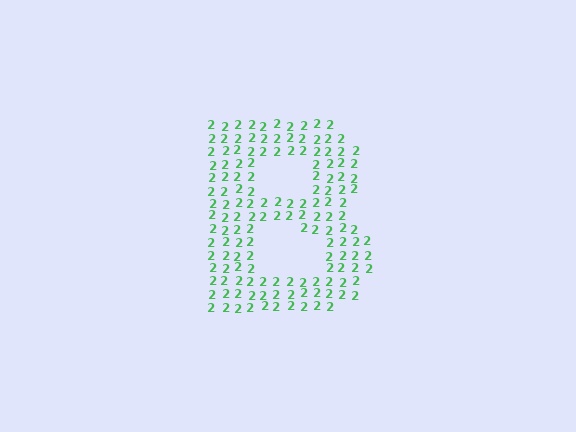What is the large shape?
The large shape is the letter B.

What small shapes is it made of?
It is made of small digit 2's.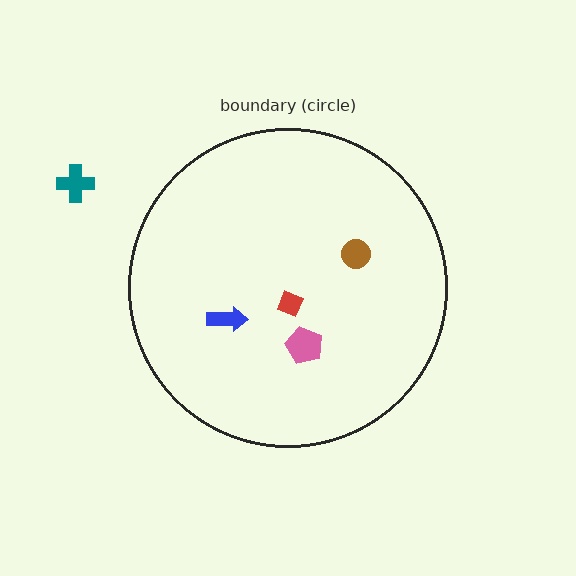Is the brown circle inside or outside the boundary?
Inside.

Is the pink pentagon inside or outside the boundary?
Inside.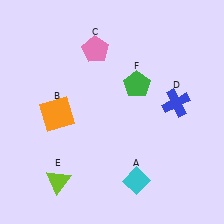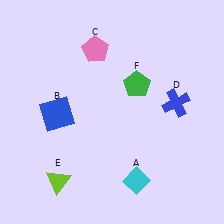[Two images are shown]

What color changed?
The square (B) changed from orange in Image 1 to blue in Image 2.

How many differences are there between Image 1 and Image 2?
There is 1 difference between the two images.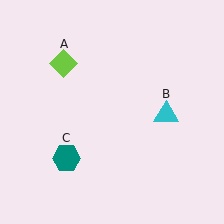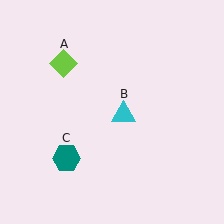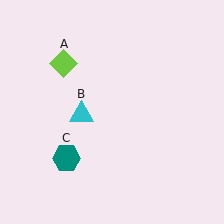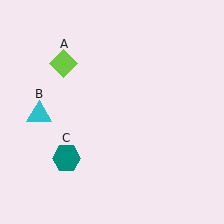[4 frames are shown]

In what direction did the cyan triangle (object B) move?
The cyan triangle (object B) moved left.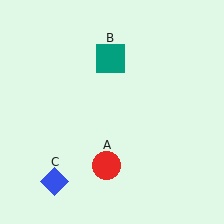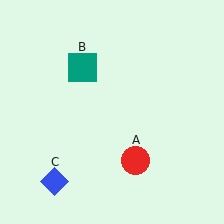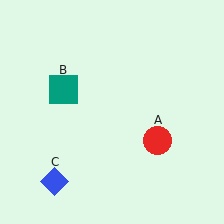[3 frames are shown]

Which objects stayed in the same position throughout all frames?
Blue diamond (object C) remained stationary.